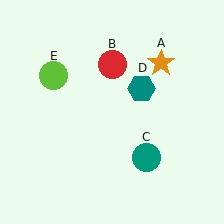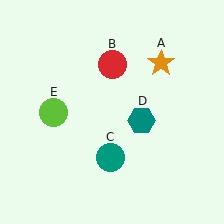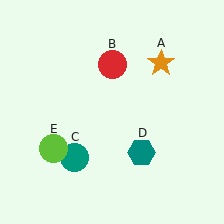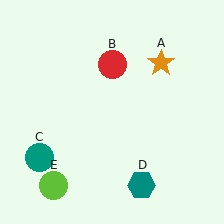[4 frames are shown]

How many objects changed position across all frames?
3 objects changed position: teal circle (object C), teal hexagon (object D), lime circle (object E).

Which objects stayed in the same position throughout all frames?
Orange star (object A) and red circle (object B) remained stationary.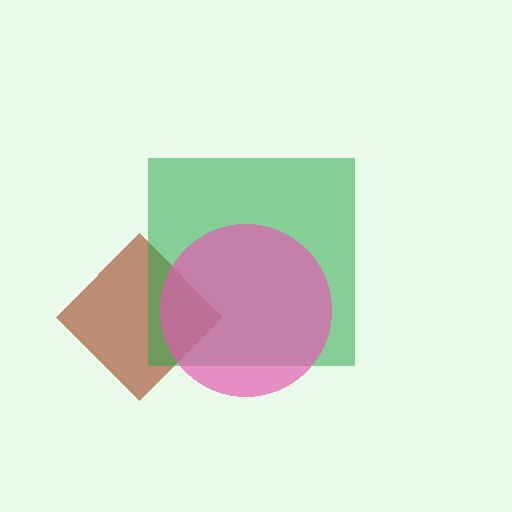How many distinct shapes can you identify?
There are 3 distinct shapes: a brown diamond, a green square, a pink circle.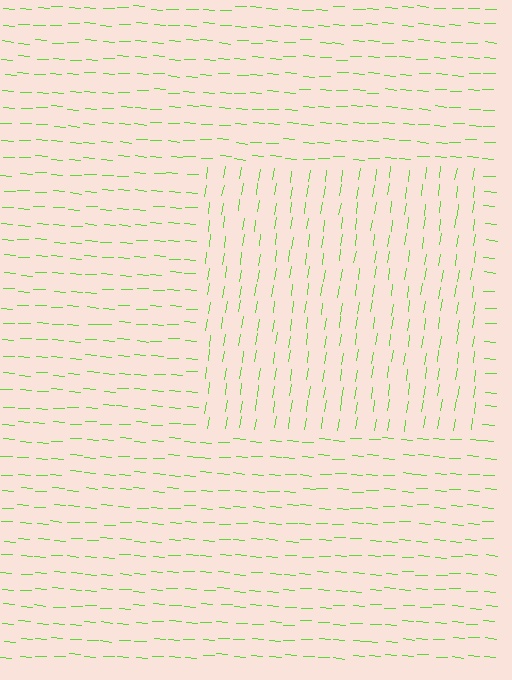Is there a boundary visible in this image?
Yes, there is a texture boundary formed by a change in line orientation.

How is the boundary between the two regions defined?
The boundary is defined purely by a change in line orientation (approximately 86 degrees difference). All lines are the same color and thickness.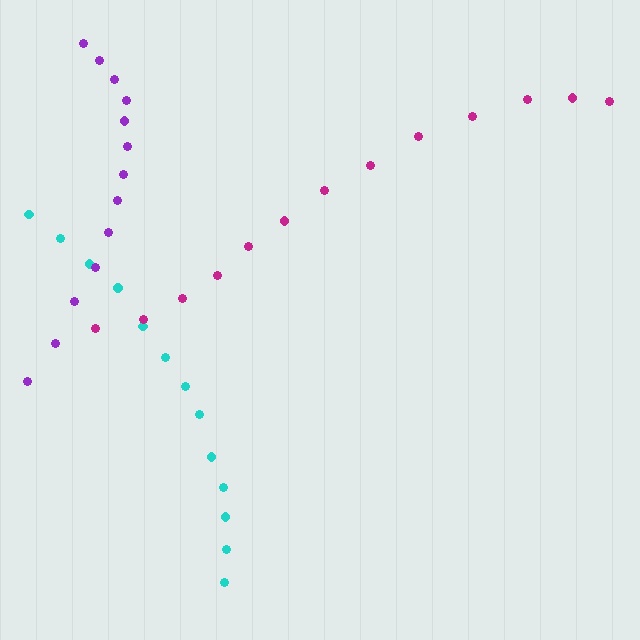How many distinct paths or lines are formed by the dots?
There are 3 distinct paths.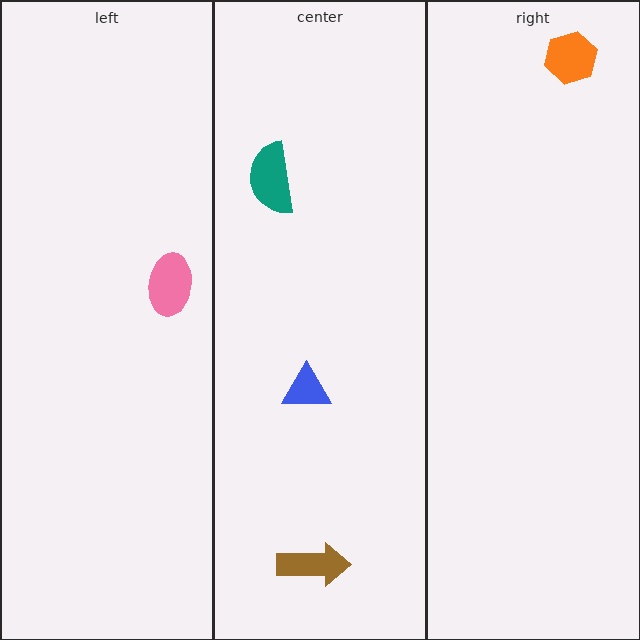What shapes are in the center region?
The blue triangle, the teal semicircle, the brown arrow.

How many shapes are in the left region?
1.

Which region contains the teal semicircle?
The center region.